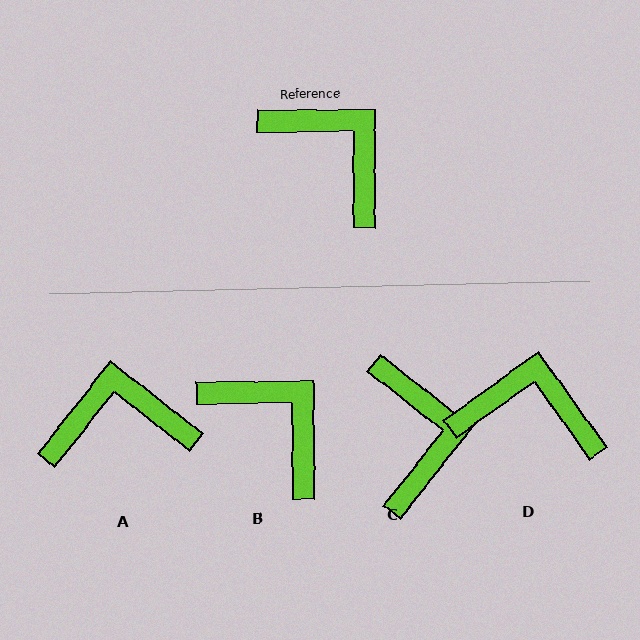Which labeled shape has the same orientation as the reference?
B.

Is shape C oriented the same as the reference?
No, it is off by about 38 degrees.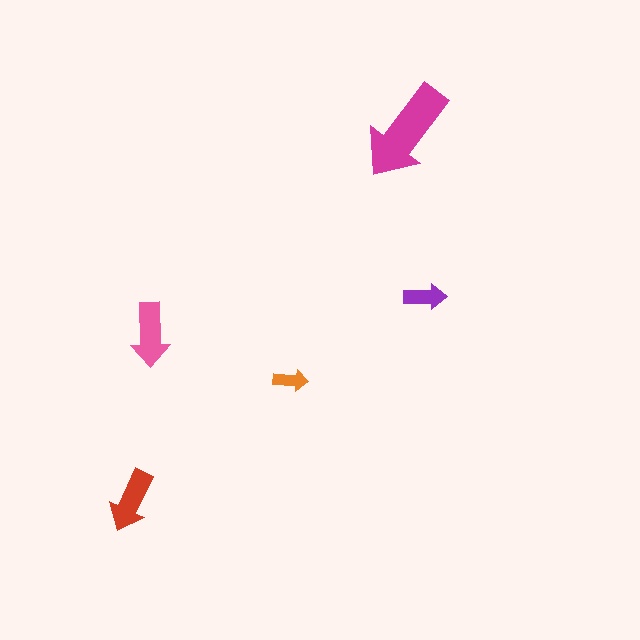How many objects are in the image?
There are 5 objects in the image.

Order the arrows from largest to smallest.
the magenta one, the pink one, the red one, the purple one, the orange one.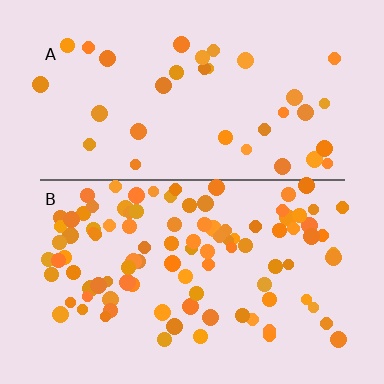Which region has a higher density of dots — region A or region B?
B (the bottom).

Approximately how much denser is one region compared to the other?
Approximately 2.9× — region B over region A.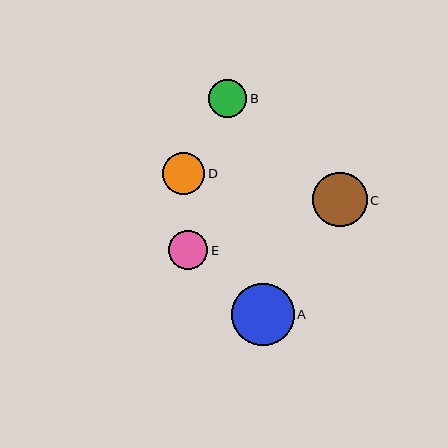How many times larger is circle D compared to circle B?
Circle D is approximately 1.1 times the size of circle B.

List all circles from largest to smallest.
From largest to smallest: A, C, D, E, B.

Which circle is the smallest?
Circle B is the smallest with a size of approximately 38 pixels.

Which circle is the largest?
Circle A is the largest with a size of approximately 62 pixels.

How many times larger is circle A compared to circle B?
Circle A is approximately 1.7 times the size of circle B.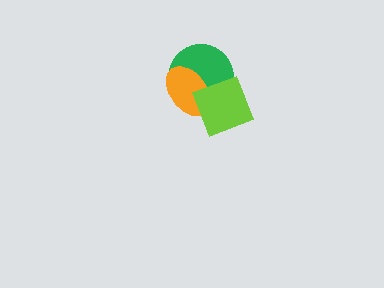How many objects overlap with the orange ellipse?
2 objects overlap with the orange ellipse.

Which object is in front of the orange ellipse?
The lime diamond is in front of the orange ellipse.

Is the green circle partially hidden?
Yes, it is partially covered by another shape.